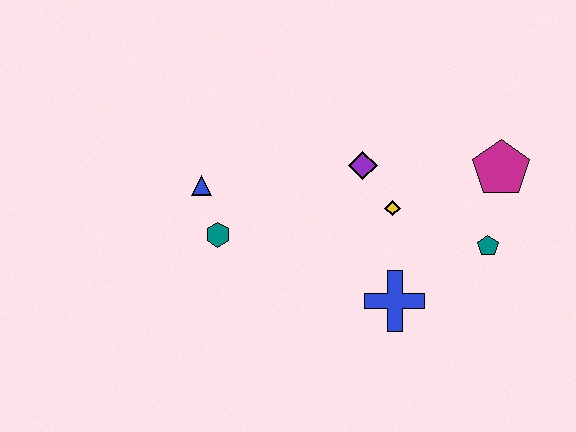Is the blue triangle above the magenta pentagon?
No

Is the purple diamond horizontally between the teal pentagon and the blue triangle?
Yes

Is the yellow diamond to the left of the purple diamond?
No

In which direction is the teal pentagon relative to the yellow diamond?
The teal pentagon is to the right of the yellow diamond.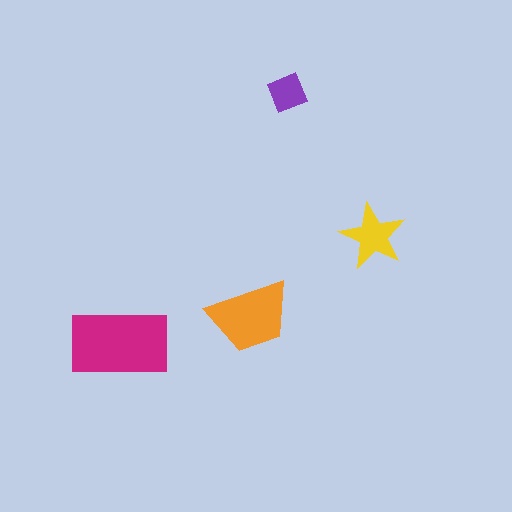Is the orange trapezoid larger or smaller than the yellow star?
Larger.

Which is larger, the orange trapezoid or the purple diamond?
The orange trapezoid.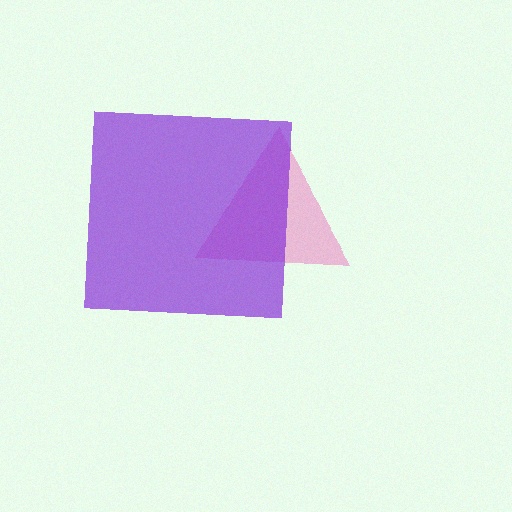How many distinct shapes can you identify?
There are 2 distinct shapes: a pink triangle, a purple square.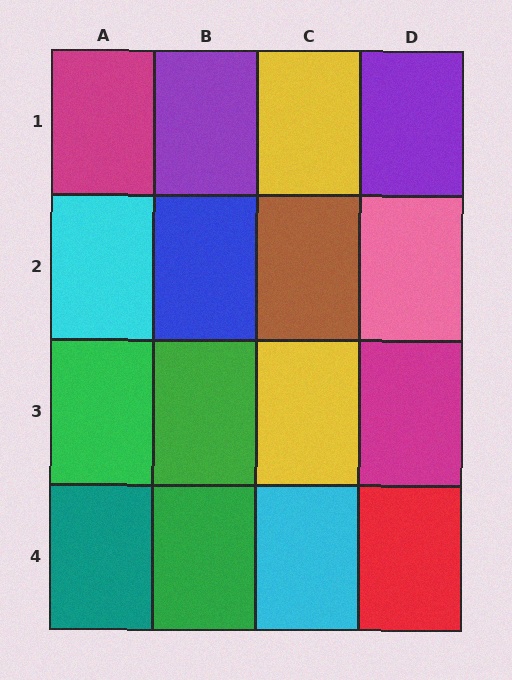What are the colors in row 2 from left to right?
Cyan, blue, brown, pink.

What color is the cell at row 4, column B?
Green.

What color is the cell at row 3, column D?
Magenta.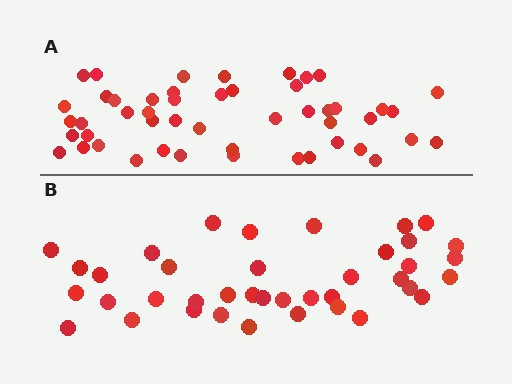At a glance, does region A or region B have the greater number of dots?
Region A (the top region) has more dots.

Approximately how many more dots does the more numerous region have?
Region A has roughly 10 or so more dots than region B.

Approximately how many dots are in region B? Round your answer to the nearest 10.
About 40 dots. (The exact count is 39, which rounds to 40.)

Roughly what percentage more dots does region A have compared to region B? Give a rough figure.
About 25% more.